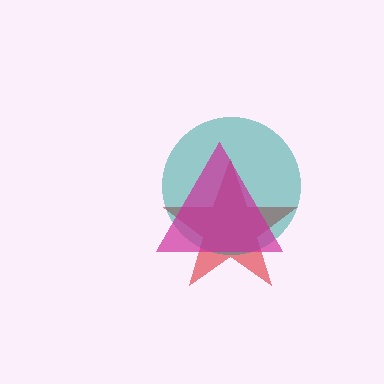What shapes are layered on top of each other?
The layered shapes are: a red star, a teal circle, a magenta triangle.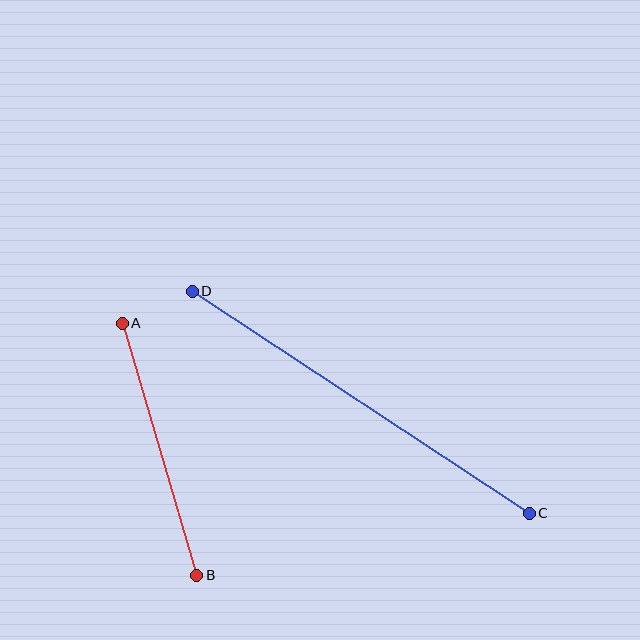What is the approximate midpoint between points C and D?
The midpoint is at approximately (361, 402) pixels.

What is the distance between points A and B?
The distance is approximately 263 pixels.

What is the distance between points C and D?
The distance is approximately 404 pixels.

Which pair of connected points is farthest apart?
Points C and D are farthest apart.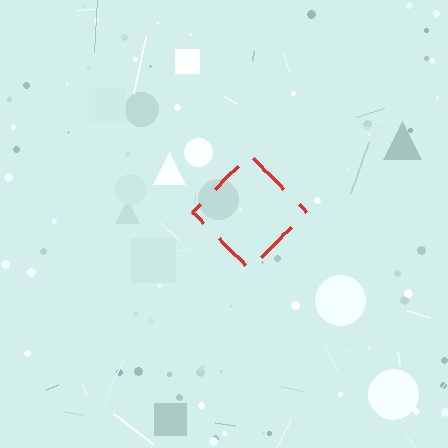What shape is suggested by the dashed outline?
The dashed outline suggests a diamond.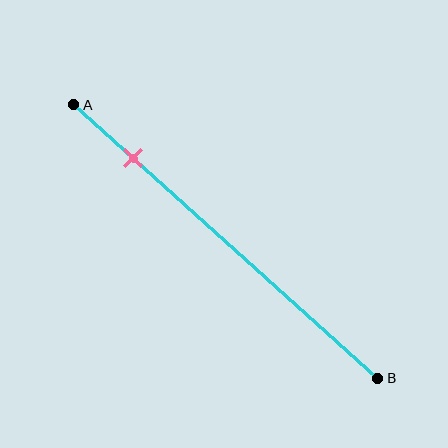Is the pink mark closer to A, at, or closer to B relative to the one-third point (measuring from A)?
The pink mark is closer to point A than the one-third point of segment AB.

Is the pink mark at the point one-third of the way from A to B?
No, the mark is at about 20% from A, not at the 33% one-third point.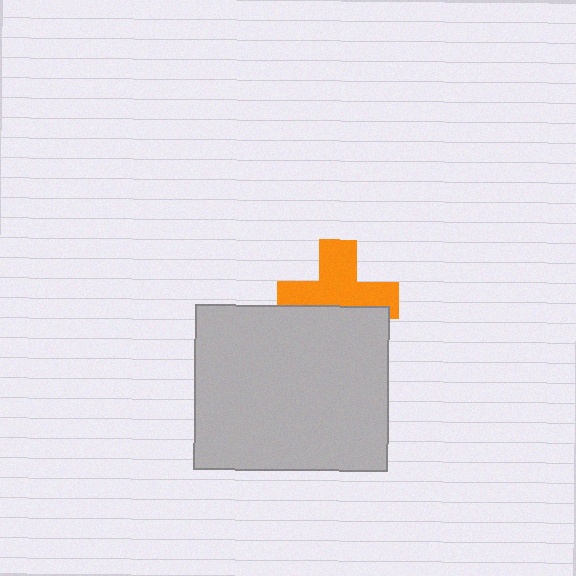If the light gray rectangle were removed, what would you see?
You would see the complete orange cross.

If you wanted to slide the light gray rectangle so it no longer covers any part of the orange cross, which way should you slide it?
Slide it down — that is the most direct way to separate the two shapes.